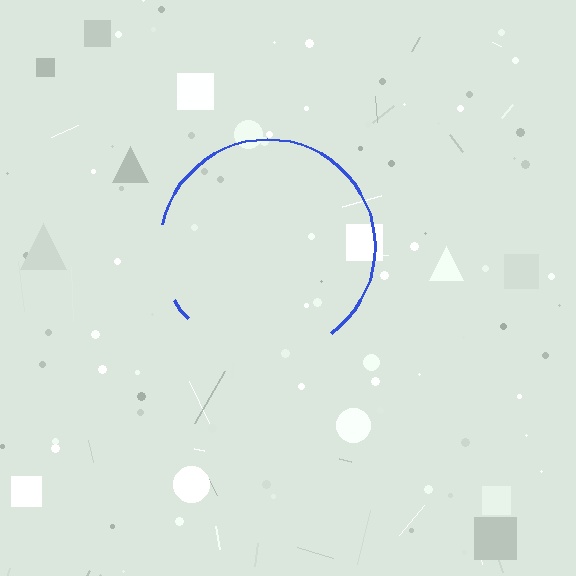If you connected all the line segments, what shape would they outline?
They would outline a circle.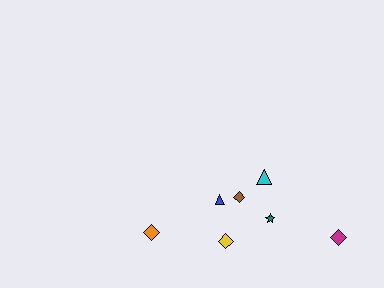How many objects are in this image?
There are 7 objects.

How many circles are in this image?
There are no circles.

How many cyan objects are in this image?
There is 1 cyan object.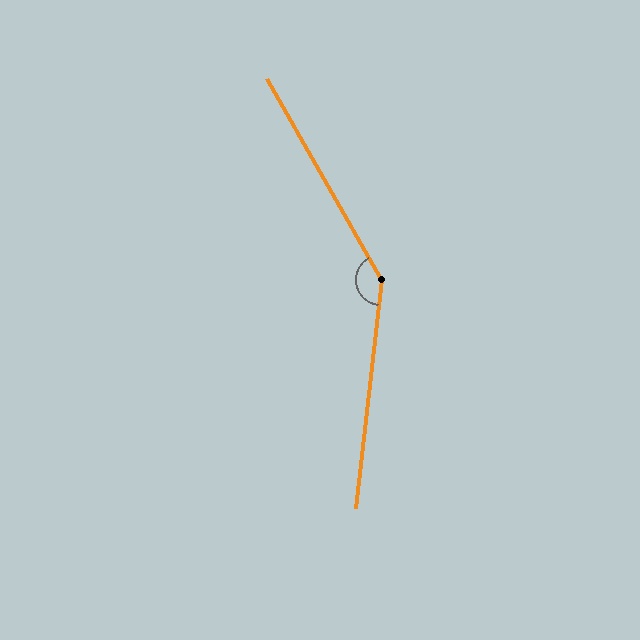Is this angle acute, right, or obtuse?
It is obtuse.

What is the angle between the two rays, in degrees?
Approximately 144 degrees.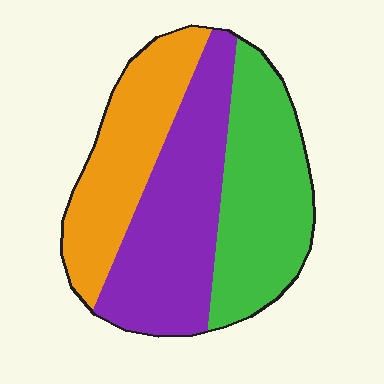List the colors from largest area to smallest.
From largest to smallest: purple, green, orange.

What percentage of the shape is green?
Green takes up about one third (1/3) of the shape.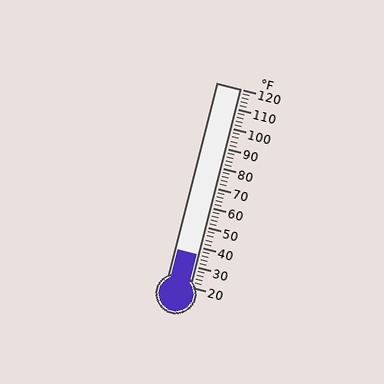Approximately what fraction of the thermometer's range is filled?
The thermometer is filled to approximately 15% of its range.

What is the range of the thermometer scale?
The thermometer scale ranges from 20°F to 120°F.